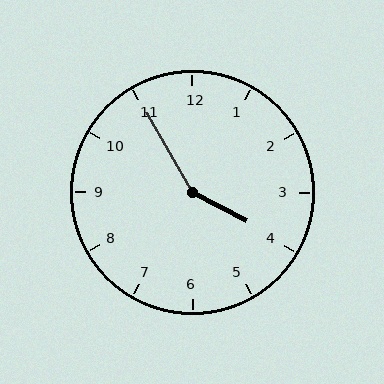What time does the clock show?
3:55.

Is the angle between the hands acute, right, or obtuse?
It is obtuse.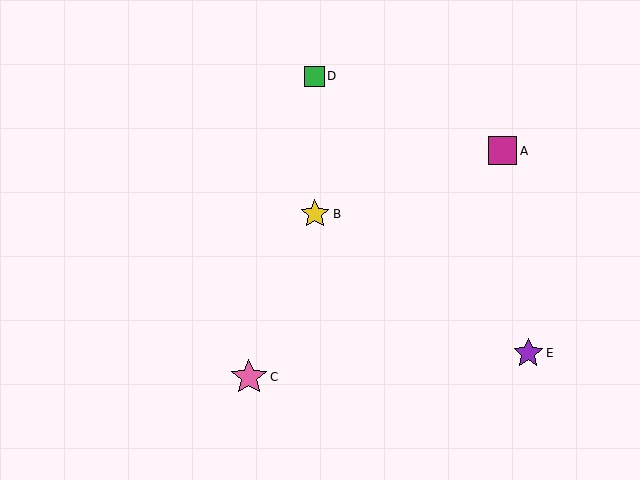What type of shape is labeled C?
Shape C is a pink star.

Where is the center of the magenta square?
The center of the magenta square is at (503, 151).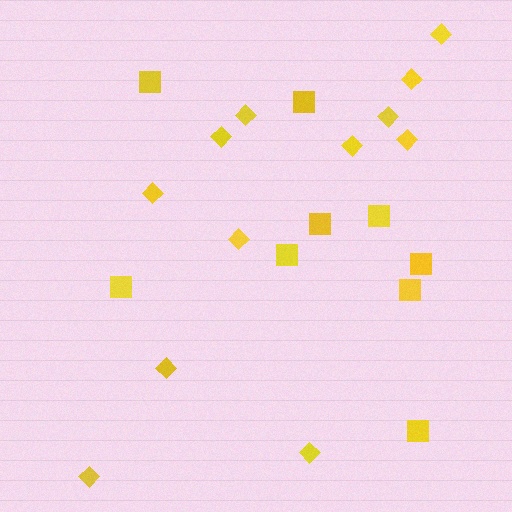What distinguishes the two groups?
There are 2 groups: one group of squares (9) and one group of diamonds (12).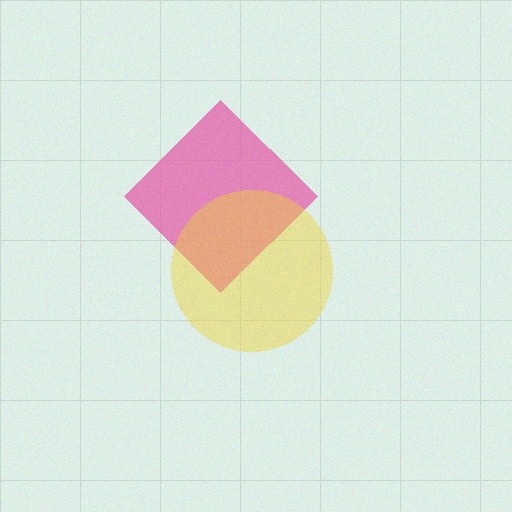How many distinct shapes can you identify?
There are 2 distinct shapes: a pink diamond, a yellow circle.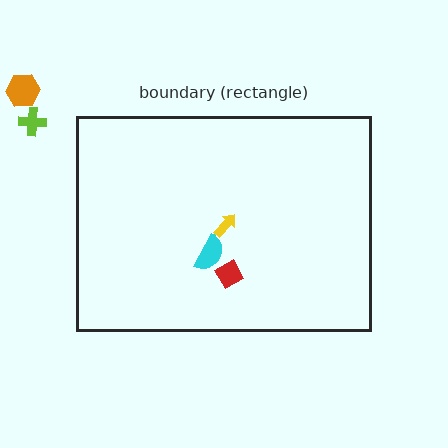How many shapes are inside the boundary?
3 inside, 2 outside.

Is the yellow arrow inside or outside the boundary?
Inside.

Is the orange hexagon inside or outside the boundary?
Outside.